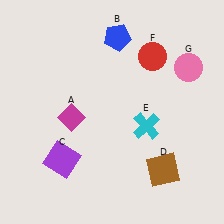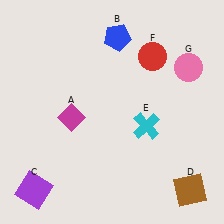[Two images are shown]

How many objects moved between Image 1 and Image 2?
2 objects moved between the two images.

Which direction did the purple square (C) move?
The purple square (C) moved down.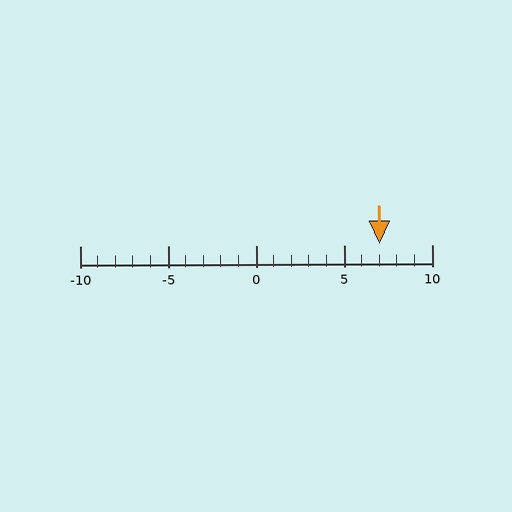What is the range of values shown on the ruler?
The ruler shows values from -10 to 10.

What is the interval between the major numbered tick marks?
The major tick marks are spaced 5 units apart.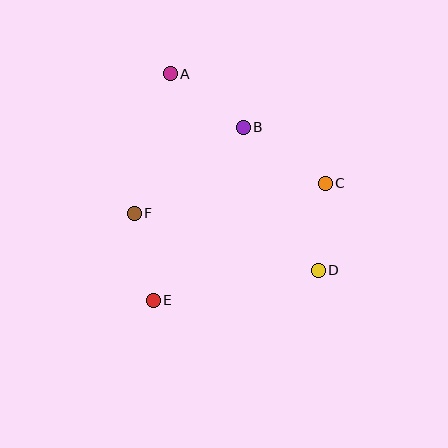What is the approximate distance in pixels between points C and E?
The distance between C and E is approximately 208 pixels.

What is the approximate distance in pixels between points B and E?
The distance between B and E is approximately 195 pixels.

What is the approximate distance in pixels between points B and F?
The distance between B and F is approximately 139 pixels.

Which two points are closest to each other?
Points C and D are closest to each other.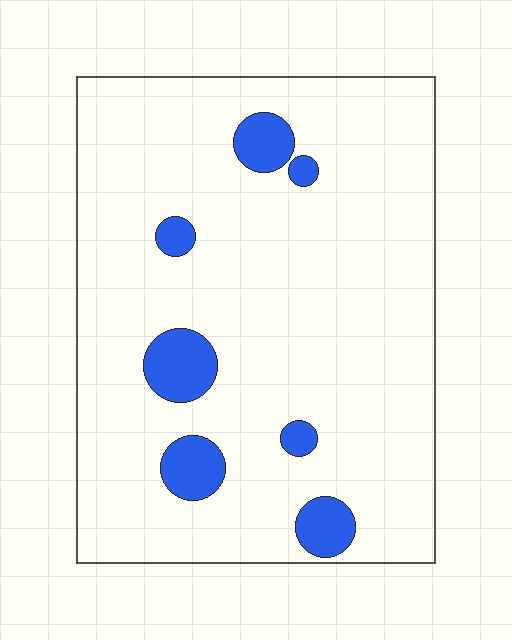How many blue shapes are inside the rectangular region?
7.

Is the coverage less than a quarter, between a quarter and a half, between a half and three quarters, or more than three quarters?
Less than a quarter.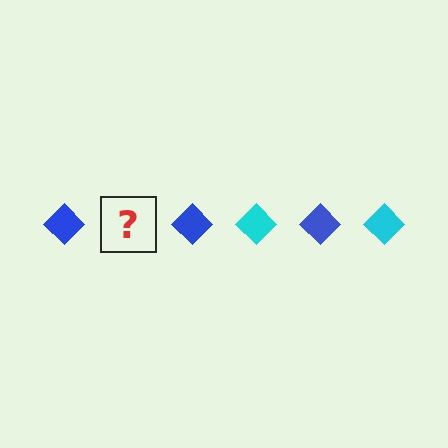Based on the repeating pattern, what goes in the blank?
The blank should be a cyan diamond.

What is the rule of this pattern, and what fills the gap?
The rule is that the pattern cycles through blue, cyan diamonds. The gap should be filled with a cyan diamond.